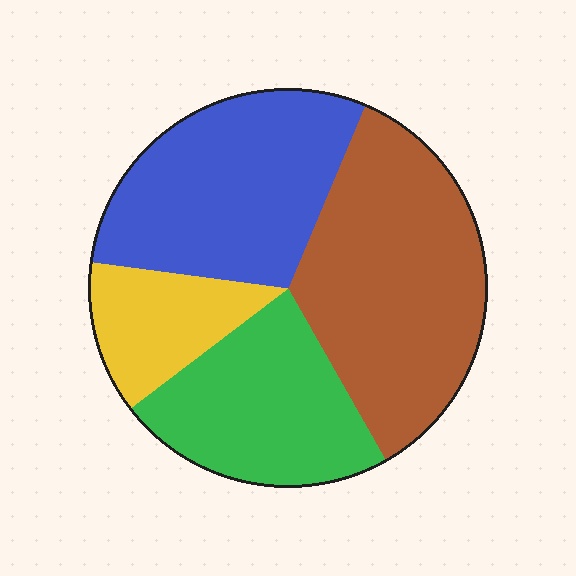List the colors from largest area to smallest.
From largest to smallest: brown, blue, green, yellow.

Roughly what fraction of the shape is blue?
Blue covers 29% of the shape.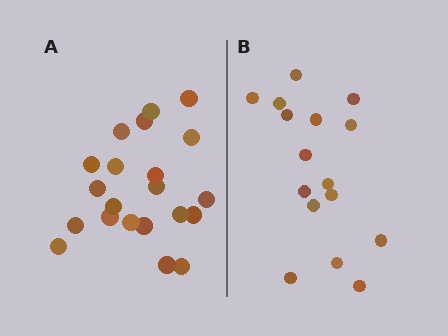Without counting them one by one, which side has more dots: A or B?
Region A (the left region) has more dots.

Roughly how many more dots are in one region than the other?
Region A has about 5 more dots than region B.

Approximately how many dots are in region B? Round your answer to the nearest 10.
About 20 dots. (The exact count is 16, which rounds to 20.)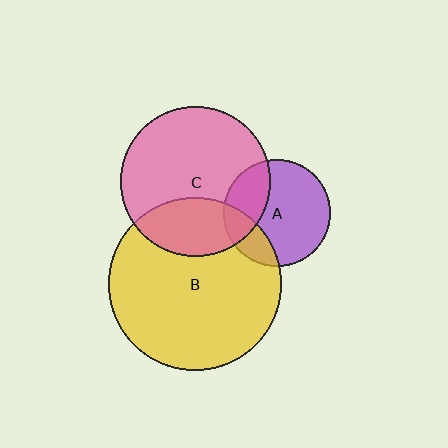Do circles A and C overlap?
Yes.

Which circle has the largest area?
Circle B (yellow).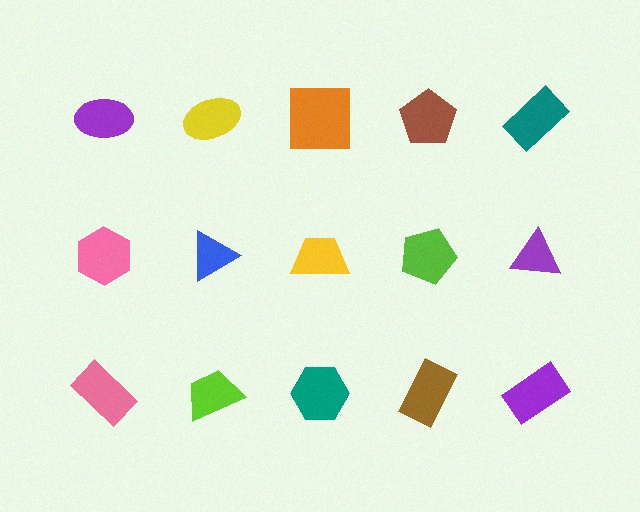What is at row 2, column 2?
A blue triangle.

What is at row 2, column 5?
A purple triangle.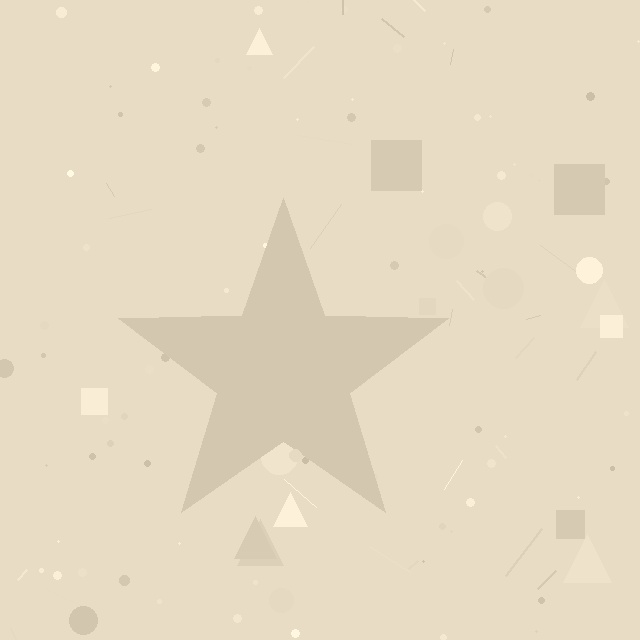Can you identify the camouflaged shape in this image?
The camouflaged shape is a star.